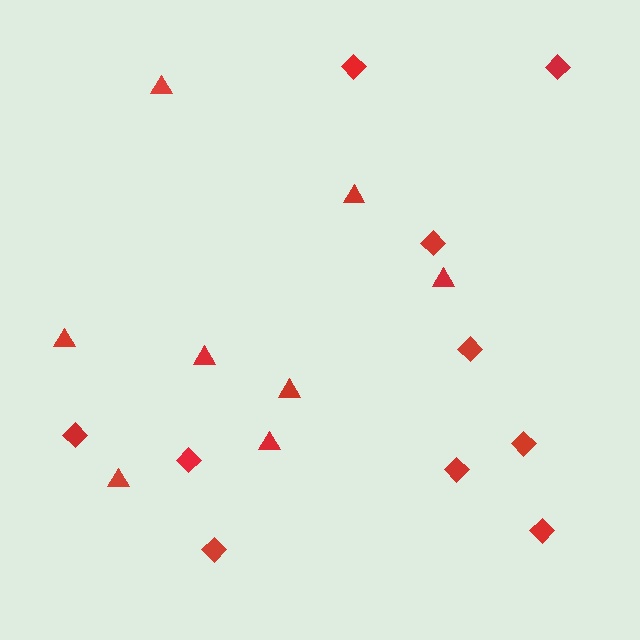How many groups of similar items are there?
There are 2 groups: one group of diamonds (10) and one group of triangles (8).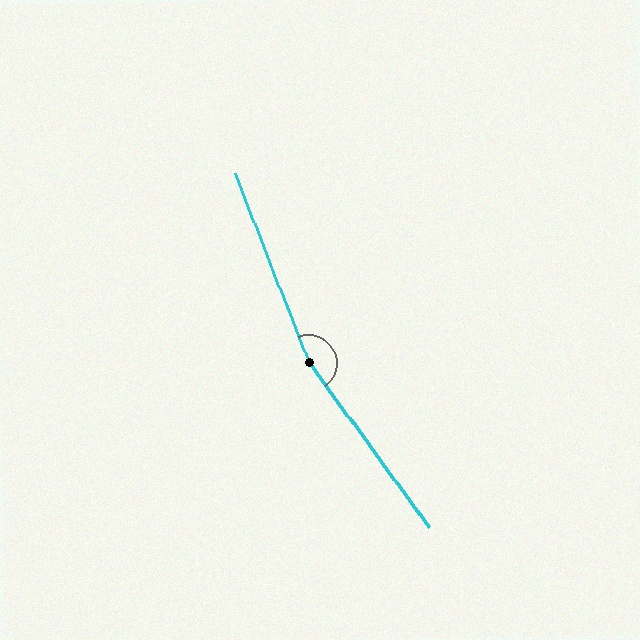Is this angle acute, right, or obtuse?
It is obtuse.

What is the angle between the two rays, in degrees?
Approximately 165 degrees.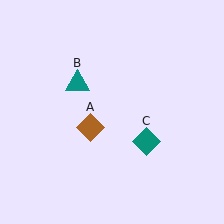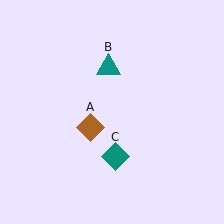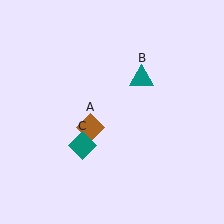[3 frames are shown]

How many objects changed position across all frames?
2 objects changed position: teal triangle (object B), teal diamond (object C).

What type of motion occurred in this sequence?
The teal triangle (object B), teal diamond (object C) rotated clockwise around the center of the scene.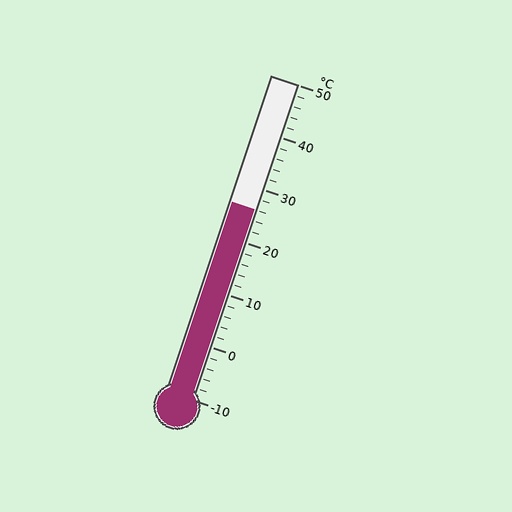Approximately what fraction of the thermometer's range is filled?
The thermometer is filled to approximately 60% of its range.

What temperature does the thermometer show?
The thermometer shows approximately 26°C.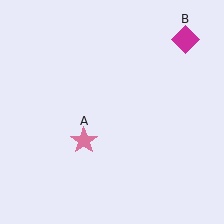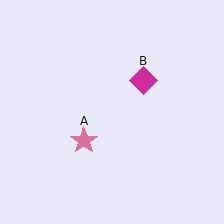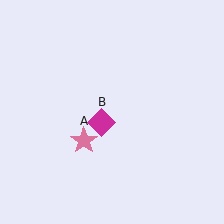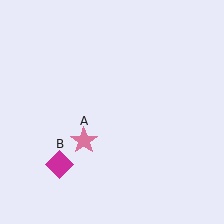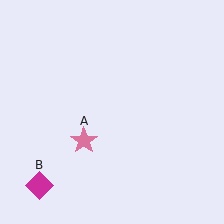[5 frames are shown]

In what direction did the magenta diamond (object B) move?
The magenta diamond (object B) moved down and to the left.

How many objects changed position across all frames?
1 object changed position: magenta diamond (object B).